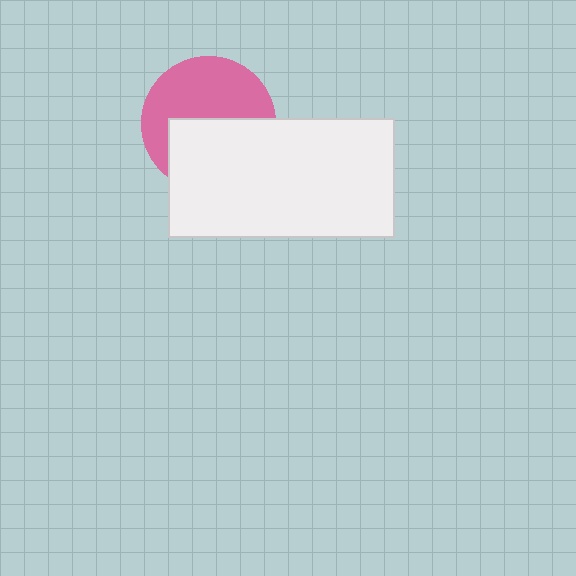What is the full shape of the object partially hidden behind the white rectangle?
The partially hidden object is a pink circle.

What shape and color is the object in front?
The object in front is a white rectangle.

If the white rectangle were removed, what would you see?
You would see the complete pink circle.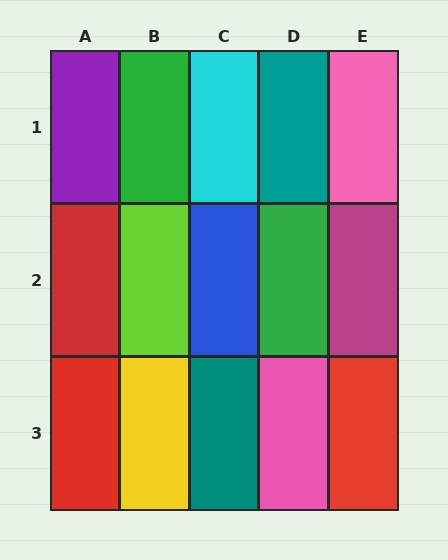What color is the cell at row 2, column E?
Magenta.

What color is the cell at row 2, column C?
Blue.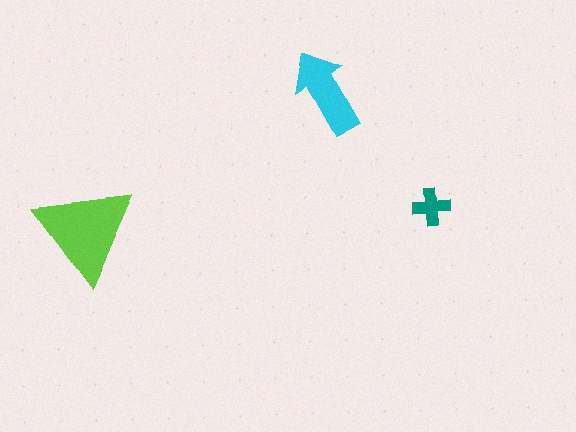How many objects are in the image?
There are 3 objects in the image.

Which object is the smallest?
The teal cross.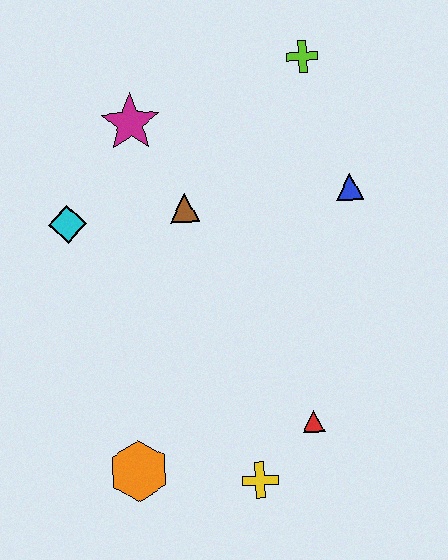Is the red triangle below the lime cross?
Yes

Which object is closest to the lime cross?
The blue triangle is closest to the lime cross.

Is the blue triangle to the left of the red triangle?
No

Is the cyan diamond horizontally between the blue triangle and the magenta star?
No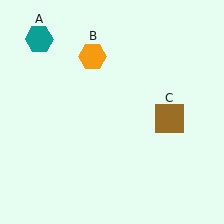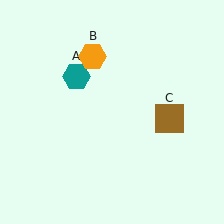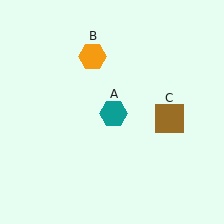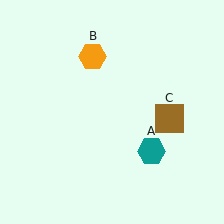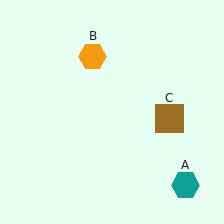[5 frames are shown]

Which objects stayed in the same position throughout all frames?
Orange hexagon (object B) and brown square (object C) remained stationary.